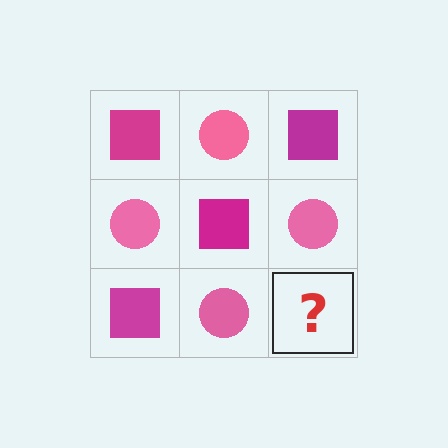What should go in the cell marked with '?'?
The missing cell should contain a magenta square.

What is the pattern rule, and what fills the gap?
The rule is that it alternates magenta square and pink circle in a checkerboard pattern. The gap should be filled with a magenta square.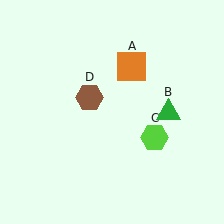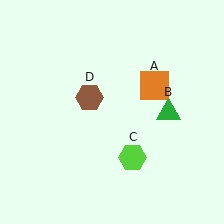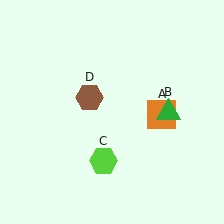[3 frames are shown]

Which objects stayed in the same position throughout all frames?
Green triangle (object B) and brown hexagon (object D) remained stationary.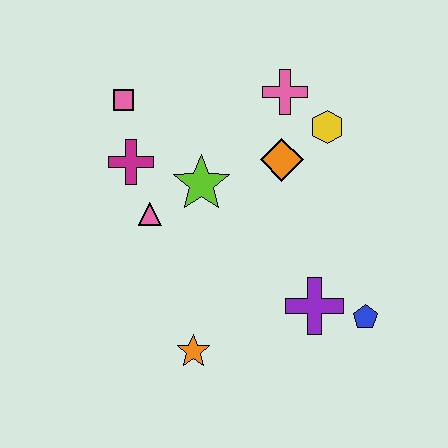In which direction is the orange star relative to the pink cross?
The orange star is below the pink cross.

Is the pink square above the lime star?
Yes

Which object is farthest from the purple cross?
The pink square is farthest from the purple cross.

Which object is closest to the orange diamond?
The yellow hexagon is closest to the orange diamond.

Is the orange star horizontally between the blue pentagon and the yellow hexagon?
No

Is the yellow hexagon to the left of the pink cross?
No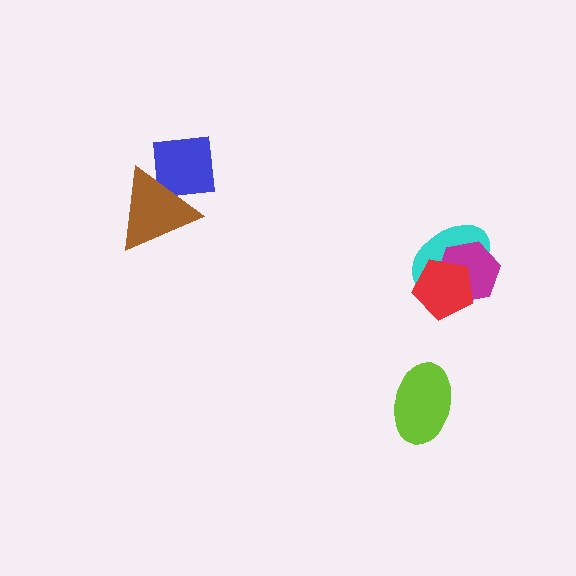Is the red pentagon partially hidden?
No, no other shape covers it.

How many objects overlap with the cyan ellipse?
2 objects overlap with the cyan ellipse.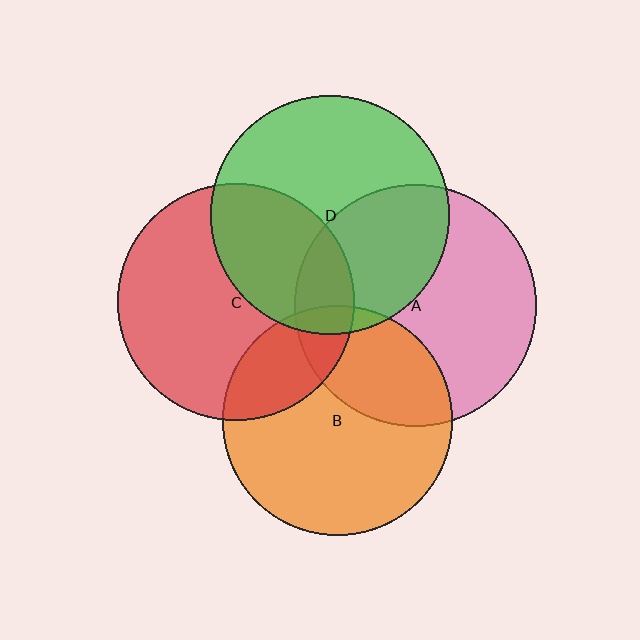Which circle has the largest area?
Circle A (pink).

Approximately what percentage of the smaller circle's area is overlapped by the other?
Approximately 35%.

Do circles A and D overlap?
Yes.